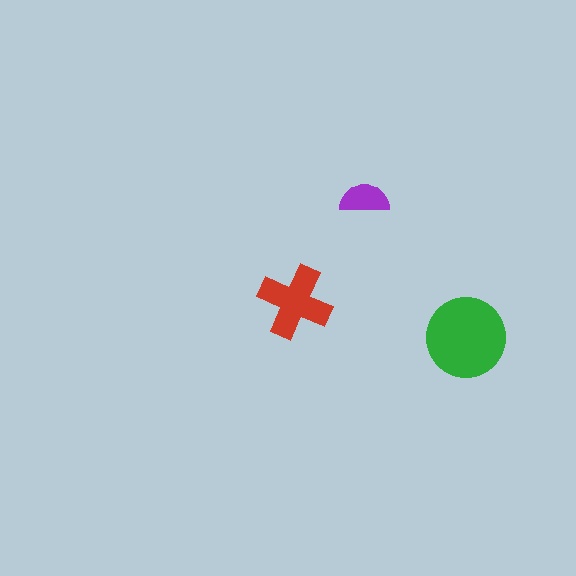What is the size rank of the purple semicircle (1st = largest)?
3rd.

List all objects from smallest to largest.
The purple semicircle, the red cross, the green circle.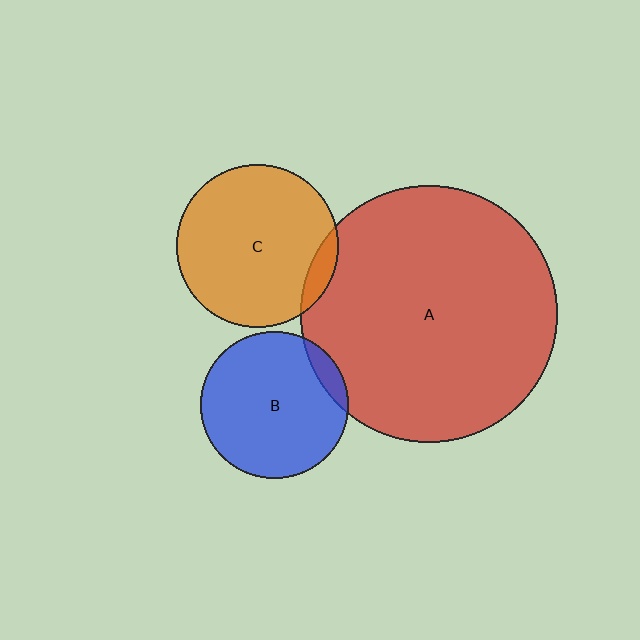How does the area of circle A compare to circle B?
Approximately 3.0 times.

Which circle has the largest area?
Circle A (red).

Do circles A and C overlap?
Yes.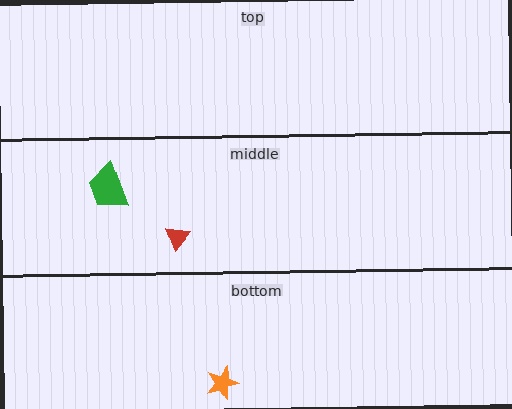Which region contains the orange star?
The bottom region.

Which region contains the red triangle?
The middle region.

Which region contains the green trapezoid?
The middle region.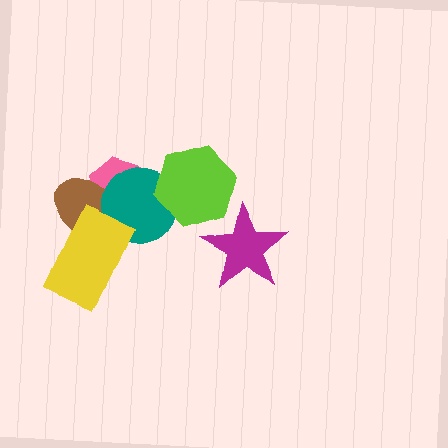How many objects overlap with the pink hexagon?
2 objects overlap with the pink hexagon.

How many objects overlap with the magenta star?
1 object overlaps with the magenta star.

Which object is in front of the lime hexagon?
The magenta star is in front of the lime hexagon.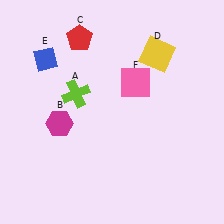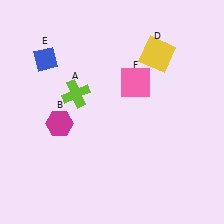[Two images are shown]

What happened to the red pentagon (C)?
The red pentagon (C) was removed in Image 2. It was in the top-left area of Image 1.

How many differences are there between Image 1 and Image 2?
There is 1 difference between the two images.